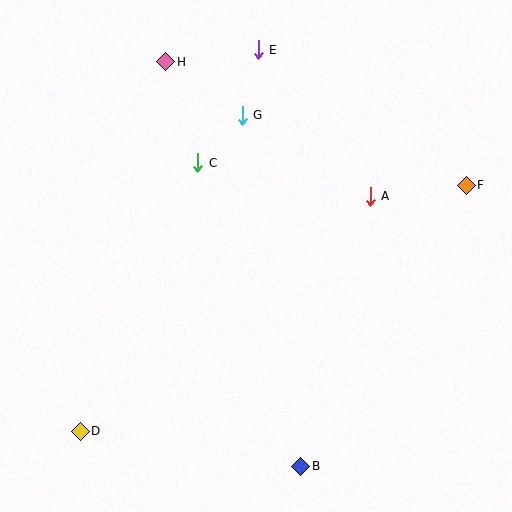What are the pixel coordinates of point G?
Point G is at (242, 115).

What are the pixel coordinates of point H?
Point H is at (166, 62).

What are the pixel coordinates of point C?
Point C is at (198, 163).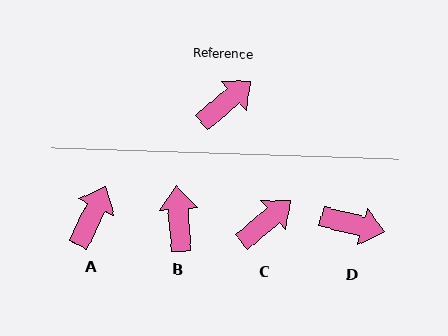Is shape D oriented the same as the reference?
No, it is off by about 55 degrees.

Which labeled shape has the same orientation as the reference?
C.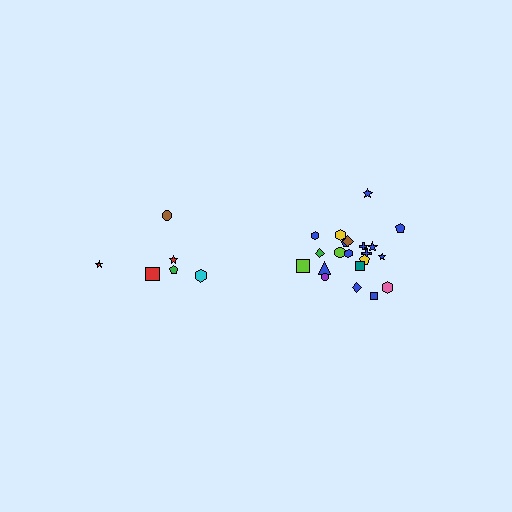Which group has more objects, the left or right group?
The right group.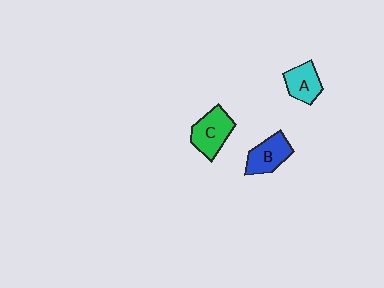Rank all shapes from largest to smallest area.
From largest to smallest: C (green), B (blue), A (cyan).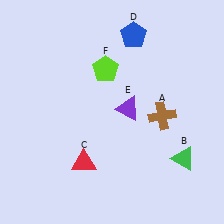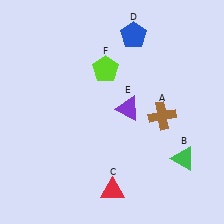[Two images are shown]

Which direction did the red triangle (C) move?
The red triangle (C) moved right.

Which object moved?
The red triangle (C) moved right.